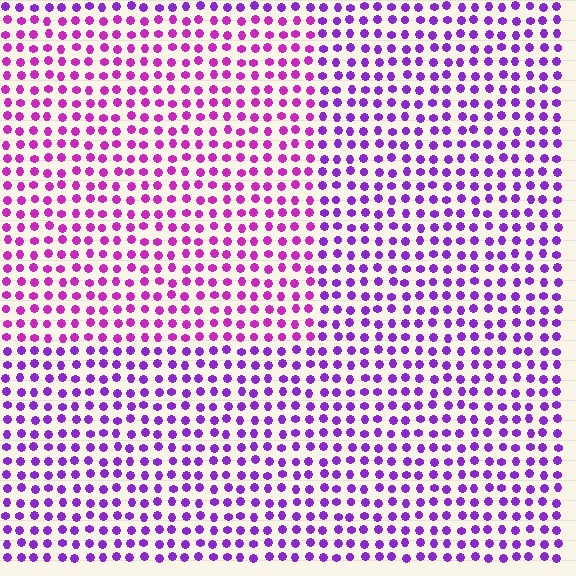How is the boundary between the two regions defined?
The boundary is defined purely by a slight shift in hue (about 28 degrees). Spacing, size, and orientation are identical on both sides.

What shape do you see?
I see a rectangle.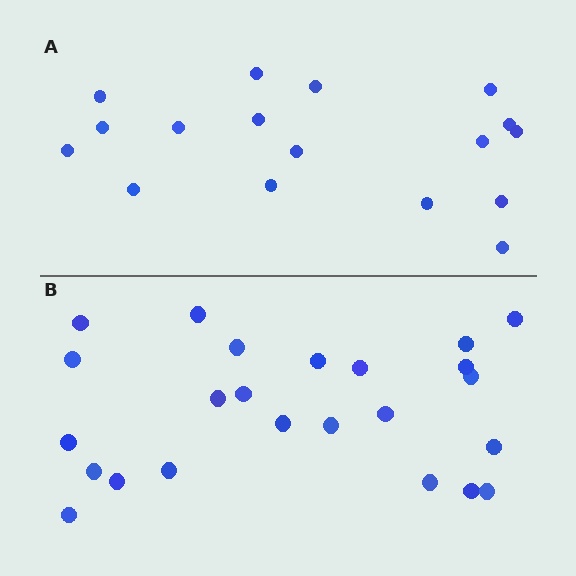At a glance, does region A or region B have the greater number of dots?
Region B (the bottom region) has more dots.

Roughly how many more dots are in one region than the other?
Region B has roughly 8 or so more dots than region A.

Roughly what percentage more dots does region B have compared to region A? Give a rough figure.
About 40% more.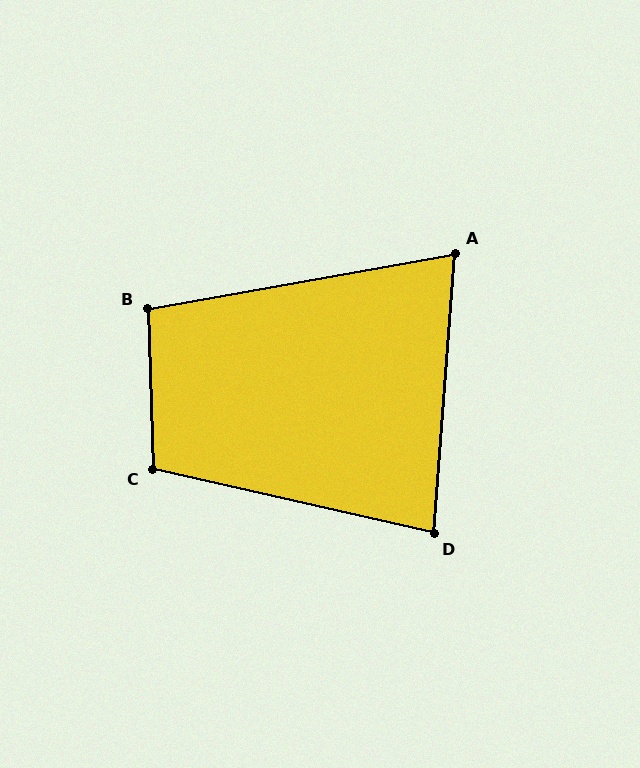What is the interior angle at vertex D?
Approximately 82 degrees (acute).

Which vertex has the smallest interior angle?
A, at approximately 76 degrees.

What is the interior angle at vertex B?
Approximately 98 degrees (obtuse).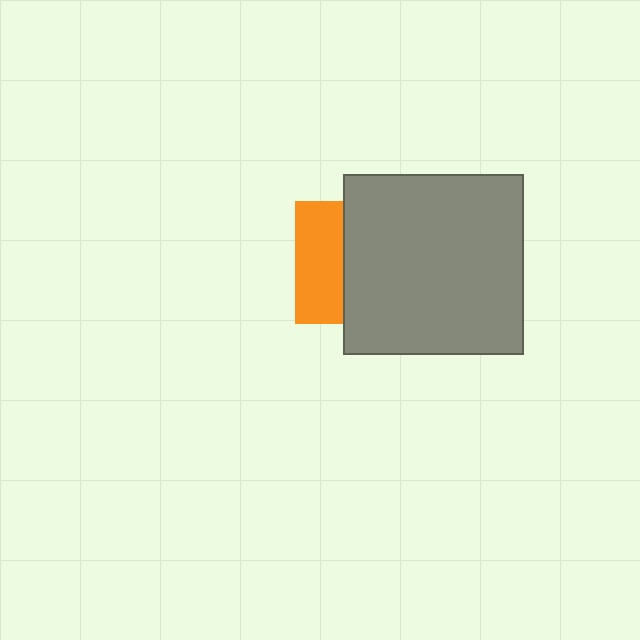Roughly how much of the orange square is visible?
A small part of it is visible (roughly 39%).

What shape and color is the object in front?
The object in front is a gray square.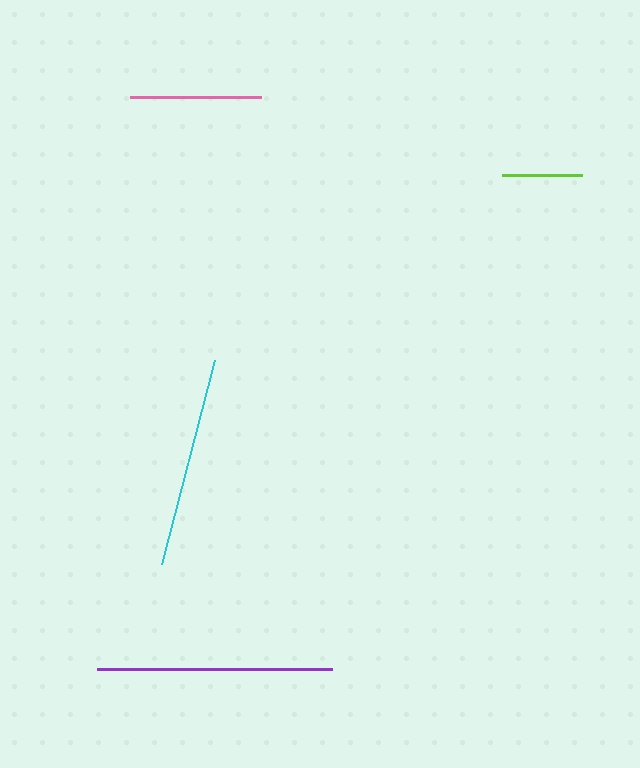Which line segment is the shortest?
The lime line is the shortest at approximately 81 pixels.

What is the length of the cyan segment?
The cyan segment is approximately 210 pixels long.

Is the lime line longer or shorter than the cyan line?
The cyan line is longer than the lime line.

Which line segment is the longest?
The purple line is the longest at approximately 235 pixels.